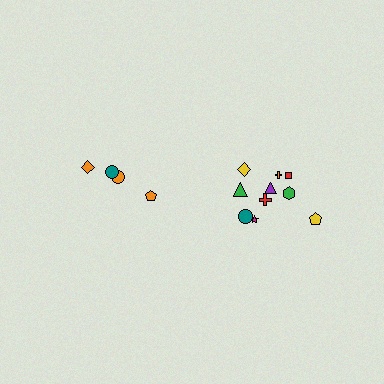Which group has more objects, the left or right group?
The right group.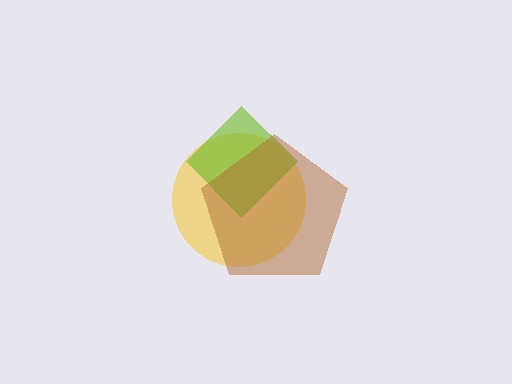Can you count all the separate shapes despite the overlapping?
Yes, there are 3 separate shapes.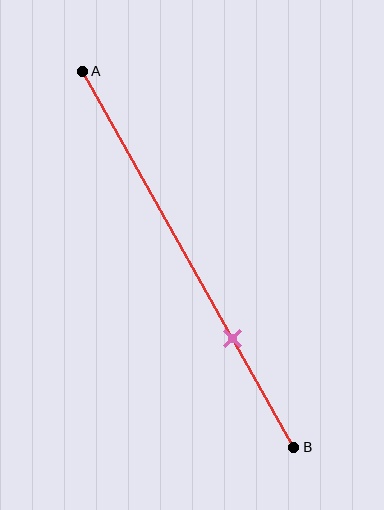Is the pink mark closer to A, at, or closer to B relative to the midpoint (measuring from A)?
The pink mark is closer to point B than the midpoint of segment AB.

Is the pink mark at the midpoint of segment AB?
No, the mark is at about 70% from A, not at the 50% midpoint.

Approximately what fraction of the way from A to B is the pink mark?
The pink mark is approximately 70% of the way from A to B.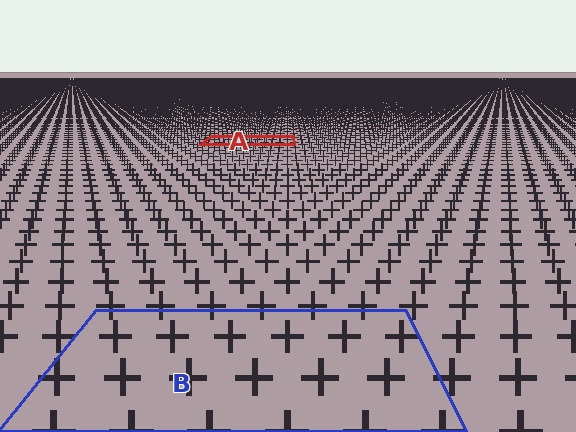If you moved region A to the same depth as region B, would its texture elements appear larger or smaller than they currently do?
They would appear larger. At a closer depth, the same texture elements are projected at a bigger on-screen size.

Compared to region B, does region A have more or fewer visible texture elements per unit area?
Region A has more texture elements per unit area — they are packed more densely because it is farther away.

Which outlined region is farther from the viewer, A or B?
Region A is farther from the viewer — the texture elements inside it appear smaller and more densely packed.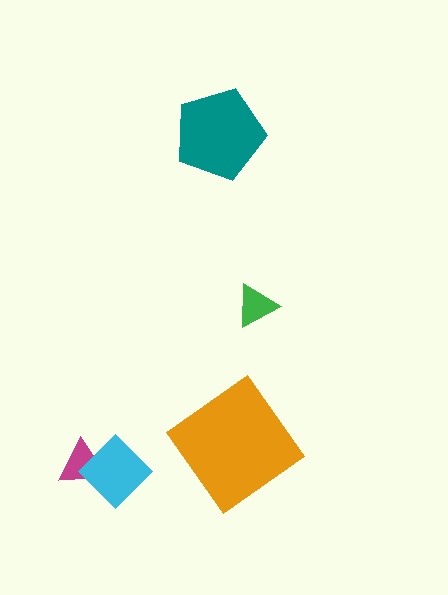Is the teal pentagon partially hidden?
No, no other shape covers it.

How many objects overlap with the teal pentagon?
0 objects overlap with the teal pentagon.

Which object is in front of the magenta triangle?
The cyan diamond is in front of the magenta triangle.